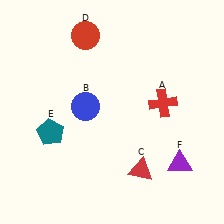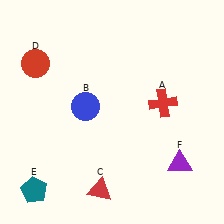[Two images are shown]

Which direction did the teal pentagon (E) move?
The teal pentagon (E) moved down.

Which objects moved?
The objects that moved are: the red triangle (C), the red circle (D), the teal pentagon (E).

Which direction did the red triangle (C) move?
The red triangle (C) moved left.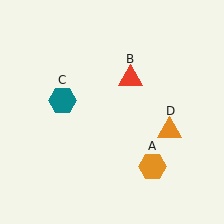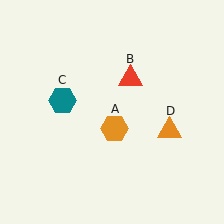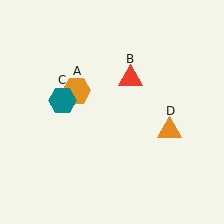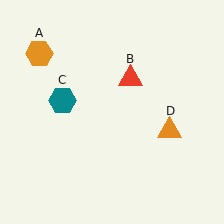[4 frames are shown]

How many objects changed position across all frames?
1 object changed position: orange hexagon (object A).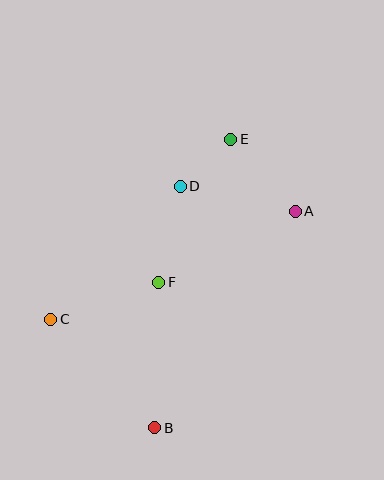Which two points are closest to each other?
Points D and E are closest to each other.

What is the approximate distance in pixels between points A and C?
The distance between A and C is approximately 267 pixels.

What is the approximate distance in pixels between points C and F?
The distance between C and F is approximately 114 pixels.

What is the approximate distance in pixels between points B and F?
The distance between B and F is approximately 145 pixels.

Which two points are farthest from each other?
Points B and E are farthest from each other.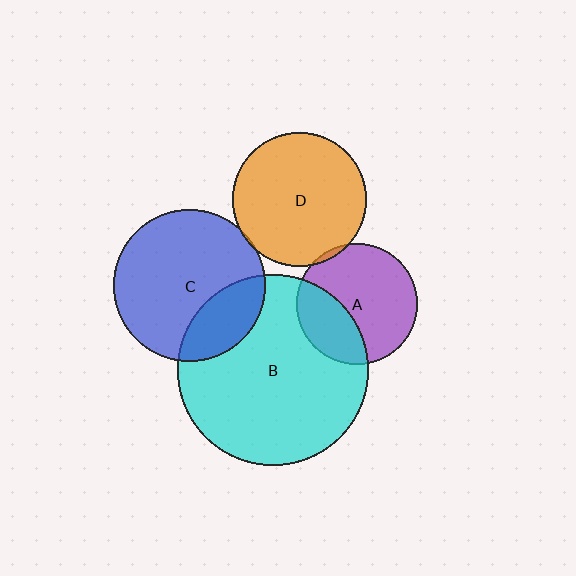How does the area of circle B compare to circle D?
Approximately 2.0 times.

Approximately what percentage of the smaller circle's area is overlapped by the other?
Approximately 25%.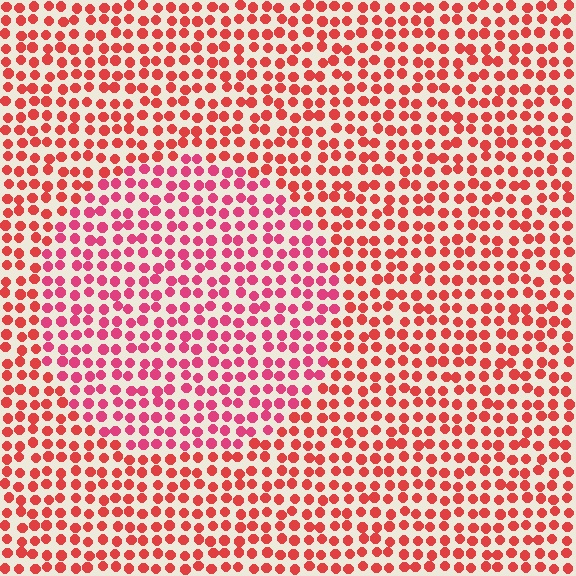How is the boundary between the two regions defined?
The boundary is defined purely by a slight shift in hue (about 23 degrees). Spacing, size, and orientation are identical on both sides.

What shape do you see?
I see a circle.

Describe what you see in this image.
The image is filled with small red elements in a uniform arrangement. A circle-shaped region is visible where the elements are tinted to a slightly different hue, forming a subtle color boundary.